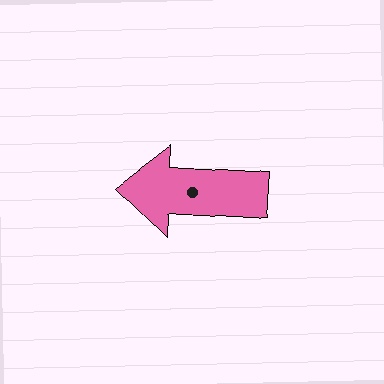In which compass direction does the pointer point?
West.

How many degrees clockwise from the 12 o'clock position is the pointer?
Approximately 274 degrees.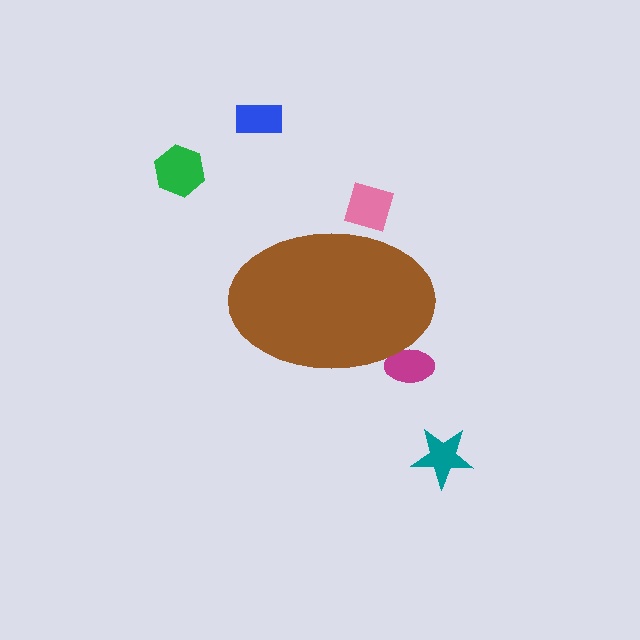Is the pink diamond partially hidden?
Yes, the pink diamond is partially hidden behind the brown ellipse.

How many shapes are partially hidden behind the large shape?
2 shapes are partially hidden.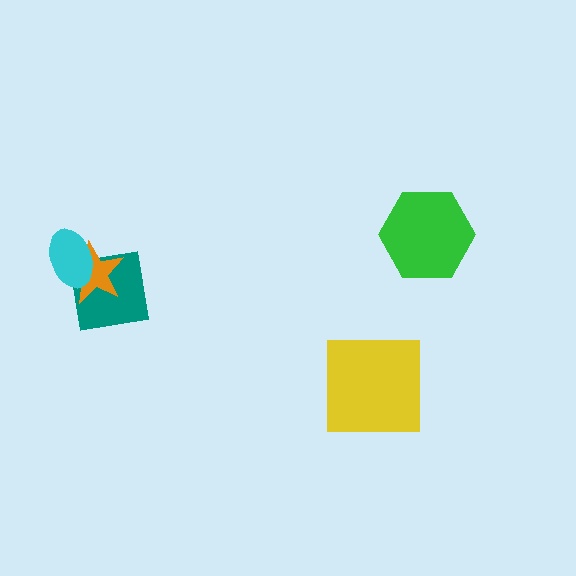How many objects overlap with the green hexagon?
0 objects overlap with the green hexagon.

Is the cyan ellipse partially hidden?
No, no other shape covers it.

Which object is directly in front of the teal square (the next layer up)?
The orange star is directly in front of the teal square.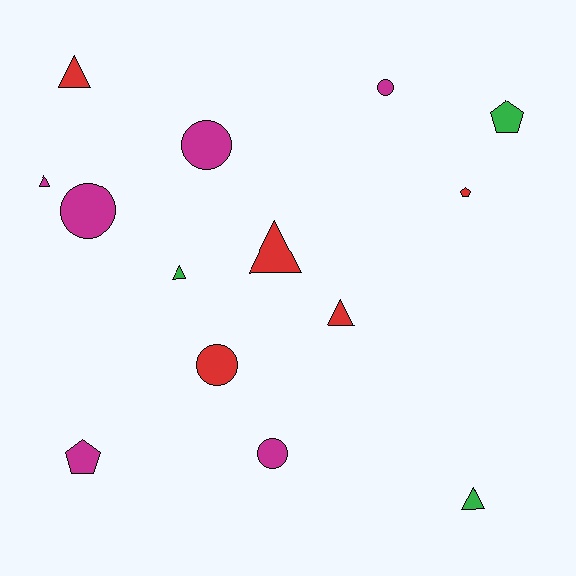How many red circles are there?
There is 1 red circle.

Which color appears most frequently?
Magenta, with 6 objects.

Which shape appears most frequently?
Triangle, with 6 objects.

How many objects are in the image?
There are 14 objects.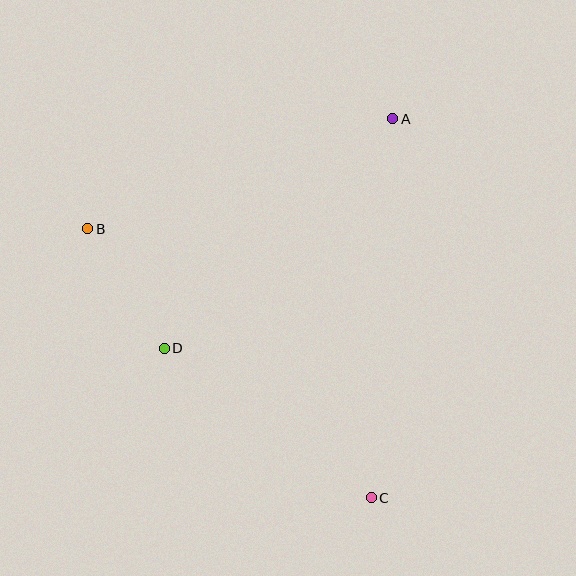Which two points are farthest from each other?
Points B and C are farthest from each other.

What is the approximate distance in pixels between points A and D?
The distance between A and D is approximately 324 pixels.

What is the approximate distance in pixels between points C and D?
The distance between C and D is approximately 256 pixels.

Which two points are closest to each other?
Points B and D are closest to each other.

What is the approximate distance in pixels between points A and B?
The distance between A and B is approximately 324 pixels.